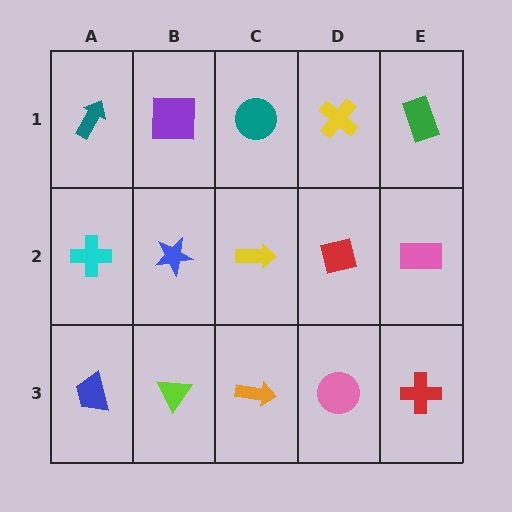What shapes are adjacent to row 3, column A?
A cyan cross (row 2, column A), a lime triangle (row 3, column B).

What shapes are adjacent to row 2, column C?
A teal circle (row 1, column C), an orange arrow (row 3, column C), a blue star (row 2, column B), a red square (row 2, column D).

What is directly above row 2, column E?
A green rectangle.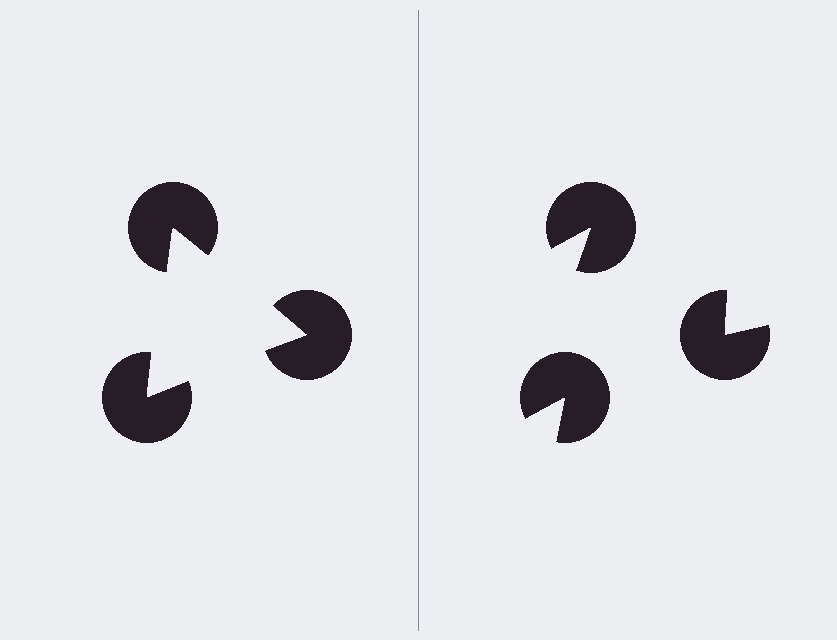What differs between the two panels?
The pac-man discs are positioned identically on both sides; only the wedge orientations differ. On the left they align to a triangle; on the right they are misaligned.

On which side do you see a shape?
An illusory triangle appears on the left side. On the right side the wedge cuts are rotated, so no coherent shape forms.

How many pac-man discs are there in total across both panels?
6 — 3 on each side.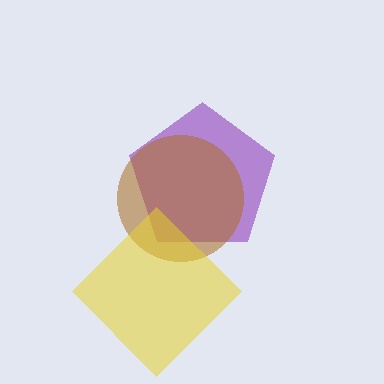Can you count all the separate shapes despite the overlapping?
Yes, there are 3 separate shapes.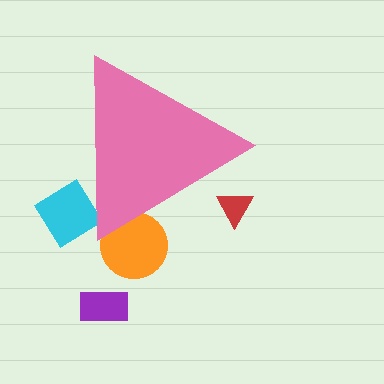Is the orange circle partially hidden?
Yes, the orange circle is partially hidden behind the pink triangle.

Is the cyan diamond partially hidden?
Yes, the cyan diamond is partially hidden behind the pink triangle.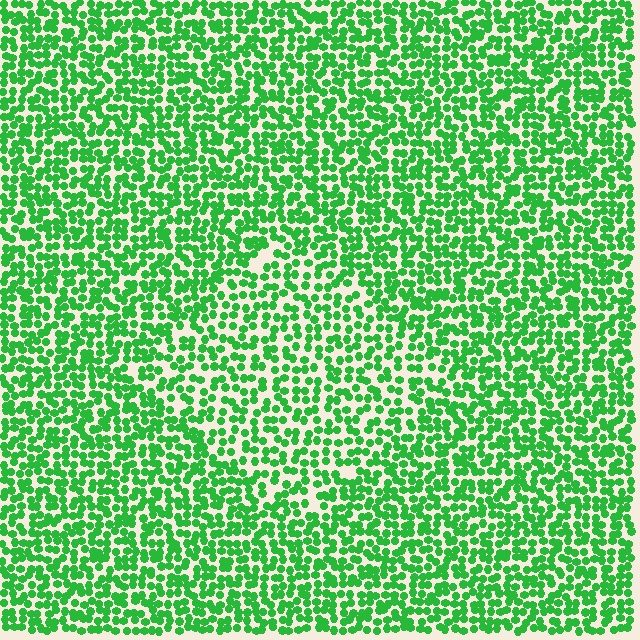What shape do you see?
I see a diamond.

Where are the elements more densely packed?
The elements are more densely packed outside the diamond boundary.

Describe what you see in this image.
The image contains small green elements arranged at two different densities. A diamond-shaped region is visible where the elements are less densely packed than the surrounding area.